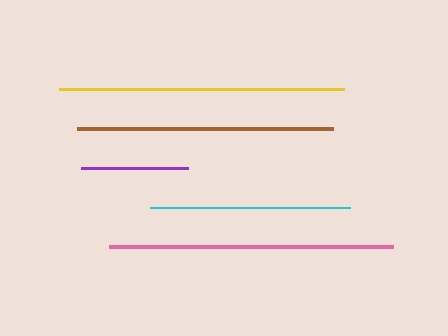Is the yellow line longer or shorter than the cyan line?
The yellow line is longer than the cyan line.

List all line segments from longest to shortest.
From longest to shortest: yellow, pink, brown, cyan, purple.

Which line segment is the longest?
The yellow line is the longest at approximately 285 pixels.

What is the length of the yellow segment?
The yellow segment is approximately 285 pixels long.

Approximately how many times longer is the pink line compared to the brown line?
The pink line is approximately 1.1 times the length of the brown line.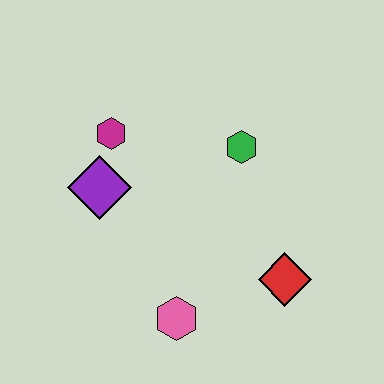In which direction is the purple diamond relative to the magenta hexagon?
The purple diamond is below the magenta hexagon.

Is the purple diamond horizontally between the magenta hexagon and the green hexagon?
No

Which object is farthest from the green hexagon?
The pink hexagon is farthest from the green hexagon.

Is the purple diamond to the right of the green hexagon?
No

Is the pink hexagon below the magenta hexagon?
Yes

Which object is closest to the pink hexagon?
The red diamond is closest to the pink hexagon.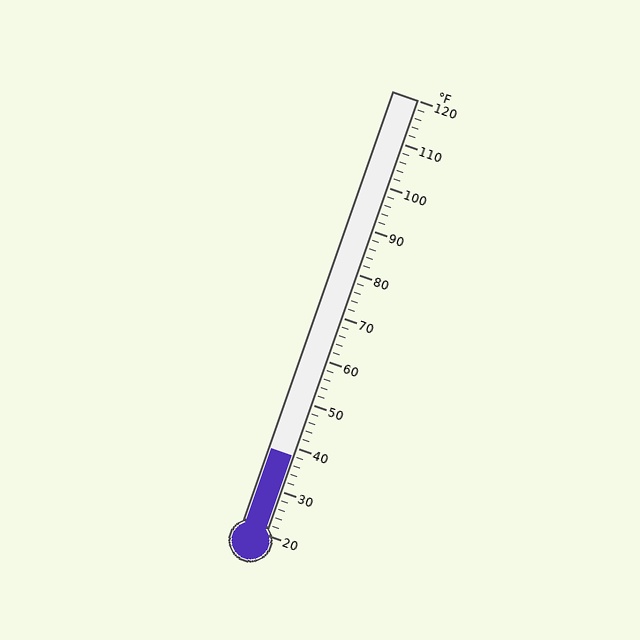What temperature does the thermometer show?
The thermometer shows approximately 38°F.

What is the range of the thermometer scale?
The thermometer scale ranges from 20°F to 120°F.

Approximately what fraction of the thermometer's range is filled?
The thermometer is filled to approximately 20% of its range.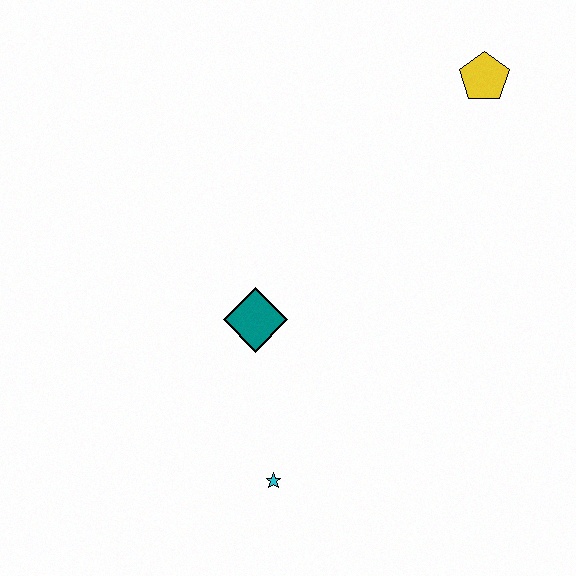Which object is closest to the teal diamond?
The cyan star is closest to the teal diamond.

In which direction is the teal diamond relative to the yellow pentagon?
The teal diamond is below the yellow pentagon.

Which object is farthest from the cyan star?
The yellow pentagon is farthest from the cyan star.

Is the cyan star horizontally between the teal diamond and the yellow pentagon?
Yes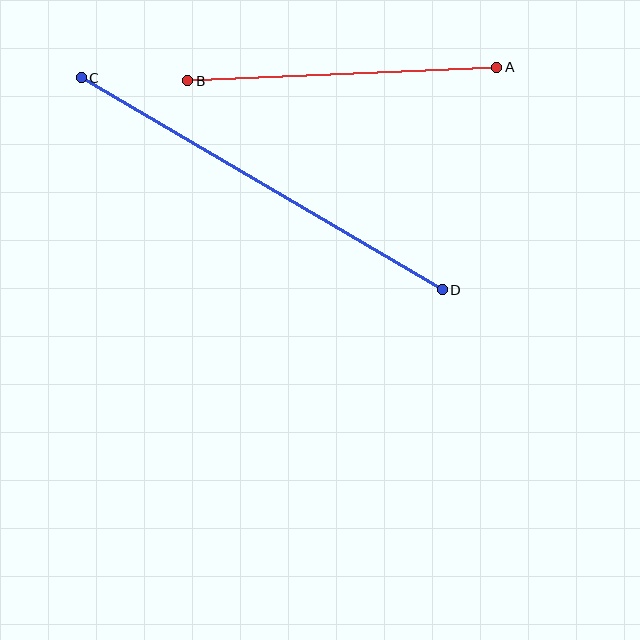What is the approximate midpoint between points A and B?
The midpoint is at approximately (342, 74) pixels.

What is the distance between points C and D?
The distance is approximately 418 pixels.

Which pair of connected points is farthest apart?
Points C and D are farthest apart.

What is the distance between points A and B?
The distance is approximately 309 pixels.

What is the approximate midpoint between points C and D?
The midpoint is at approximately (262, 184) pixels.